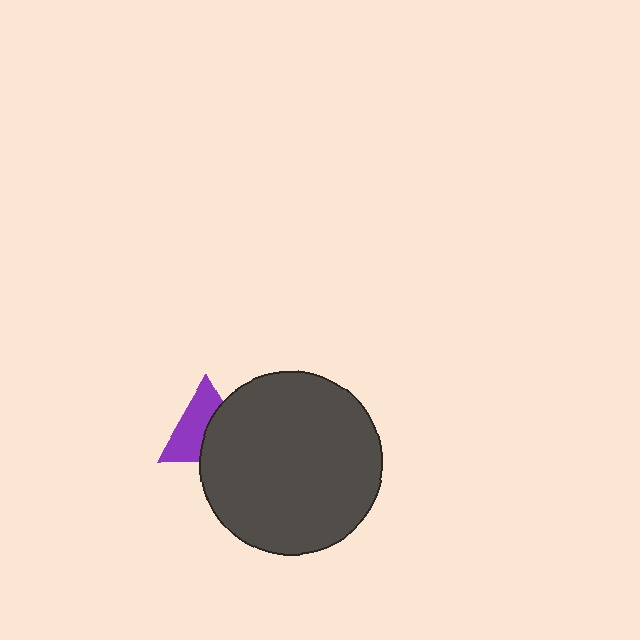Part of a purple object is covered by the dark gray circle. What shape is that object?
It is a triangle.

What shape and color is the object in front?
The object in front is a dark gray circle.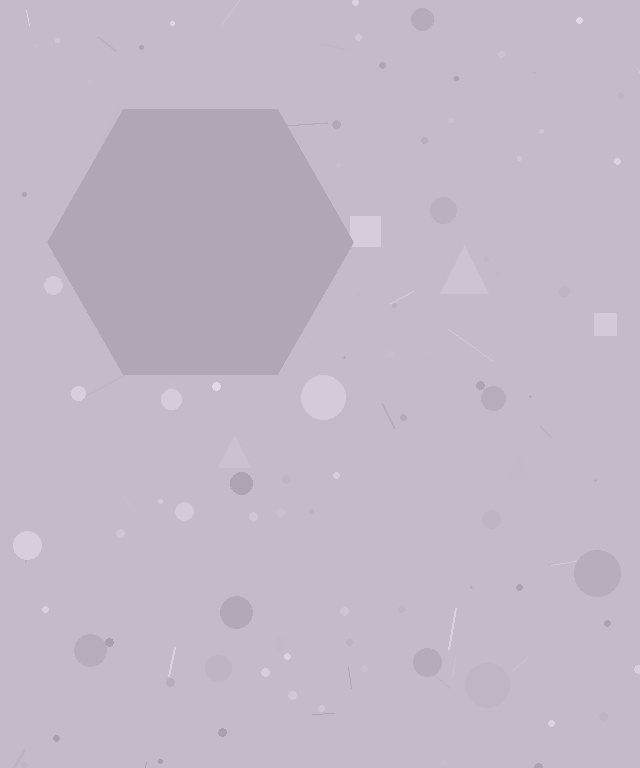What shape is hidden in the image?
A hexagon is hidden in the image.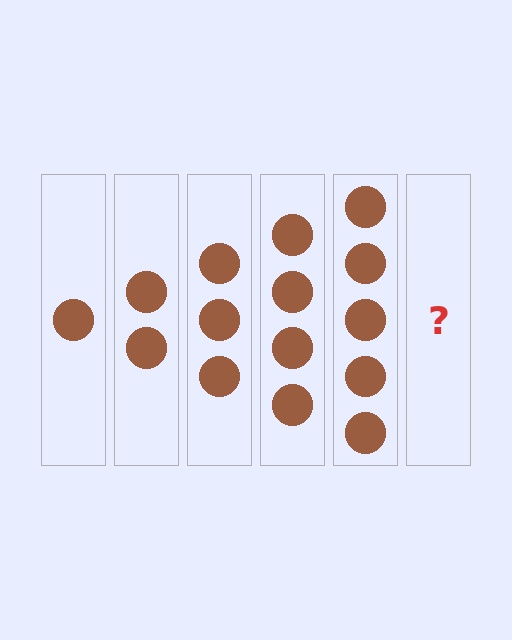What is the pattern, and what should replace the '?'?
The pattern is that each step adds one more circle. The '?' should be 6 circles.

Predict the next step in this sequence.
The next step is 6 circles.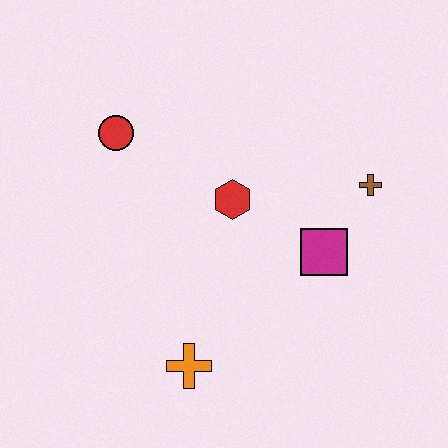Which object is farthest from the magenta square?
The red circle is farthest from the magenta square.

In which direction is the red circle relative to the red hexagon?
The red circle is to the left of the red hexagon.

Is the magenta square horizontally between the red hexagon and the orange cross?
No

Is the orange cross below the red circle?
Yes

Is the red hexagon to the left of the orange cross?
No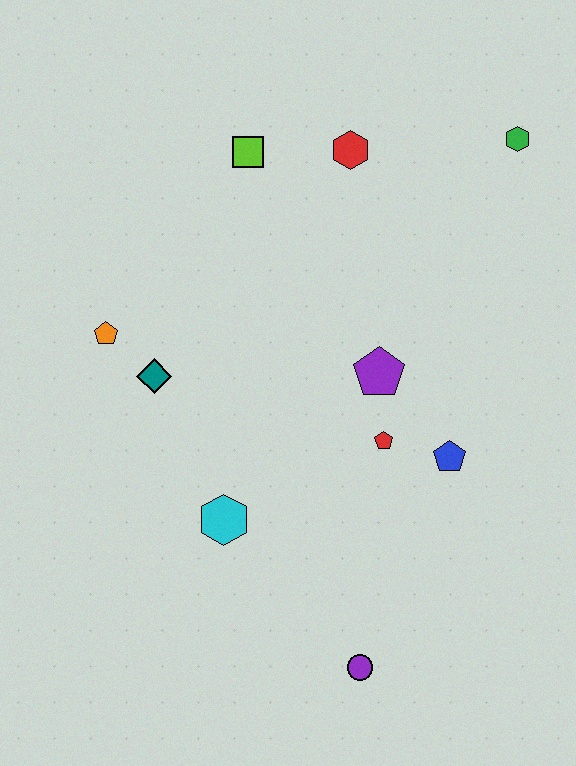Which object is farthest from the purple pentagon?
The purple circle is farthest from the purple pentagon.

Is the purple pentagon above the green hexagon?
No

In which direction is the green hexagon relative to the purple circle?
The green hexagon is above the purple circle.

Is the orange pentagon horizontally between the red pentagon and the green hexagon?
No